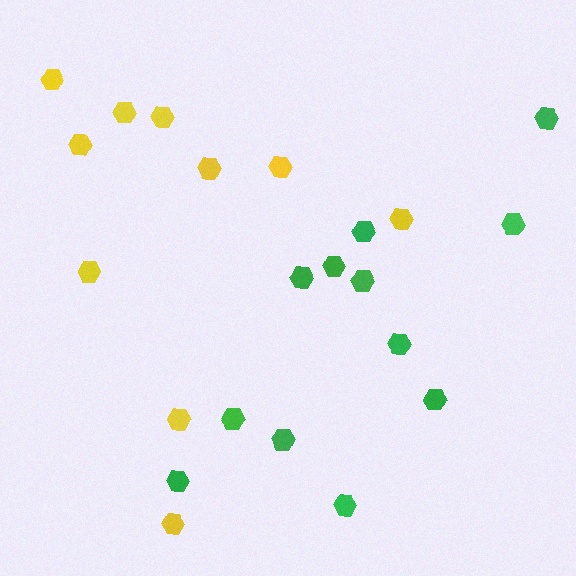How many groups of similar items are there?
There are 2 groups: one group of yellow hexagons (10) and one group of green hexagons (12).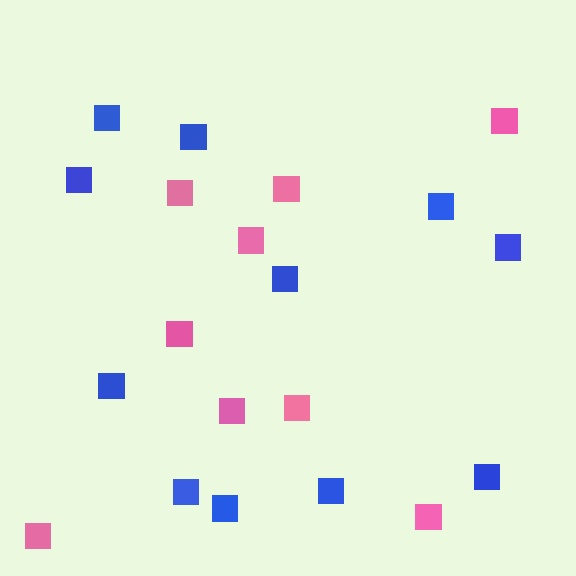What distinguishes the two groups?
There are 2 groups: one group of pink squares (9) and one group of blue squares (11).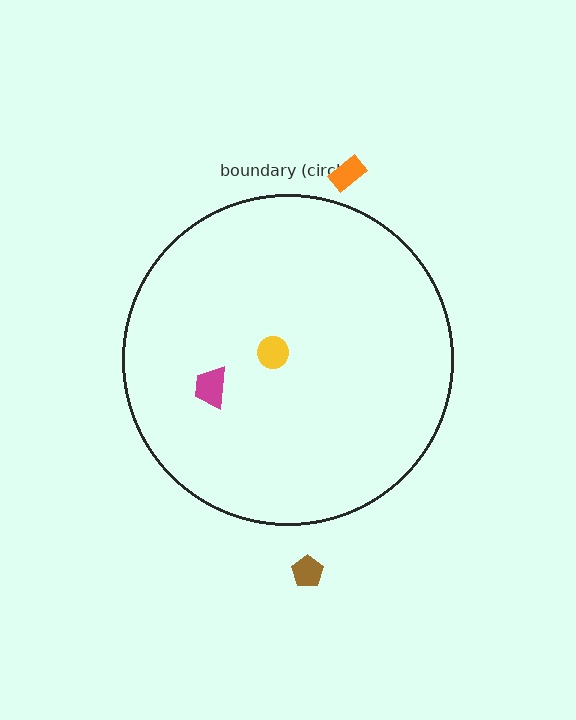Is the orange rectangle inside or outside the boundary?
Outside.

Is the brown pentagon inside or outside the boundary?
Outside.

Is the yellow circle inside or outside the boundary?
Inside.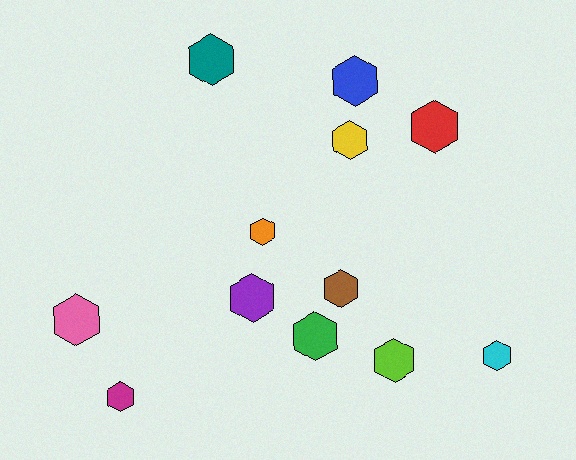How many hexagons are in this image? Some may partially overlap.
There are 12 hexagons.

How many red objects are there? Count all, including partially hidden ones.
There is 1 red object.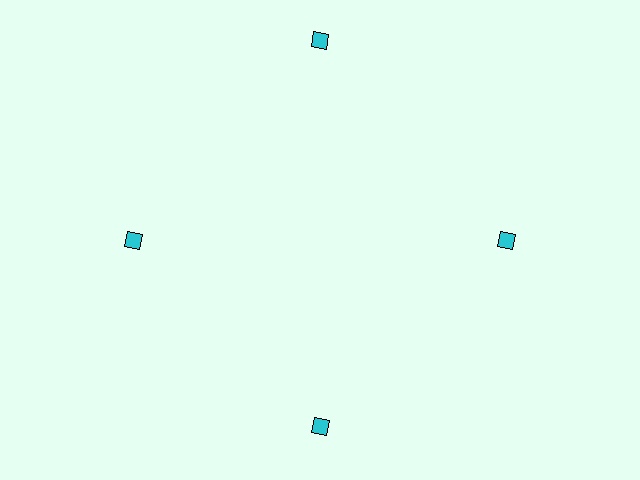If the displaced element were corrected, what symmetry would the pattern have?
It would have 4-fold rotational symmetry — the pattern would map onto itself every 90 degrees.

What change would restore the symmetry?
The symmetry would be restored by moving it inward, back onto the ring so that all 4 diamonds sit at equal angles and equal distance from the center.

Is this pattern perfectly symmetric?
No. The 4 cyan diamonds are arranged in a ring, but one element near the 12 o'clock position is pushed outward from the center, breaking the 4-fold rotational symmetry.